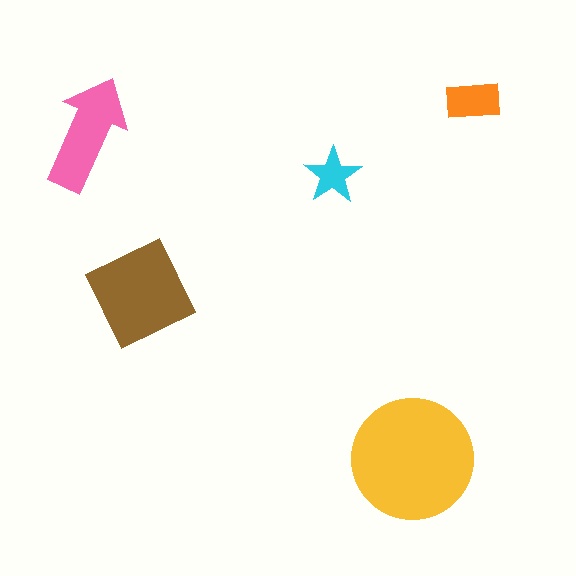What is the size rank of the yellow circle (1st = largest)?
1st.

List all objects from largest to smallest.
The yellow circle, the brown diamond, the pink arrow, the orange rectangle, the cyan star.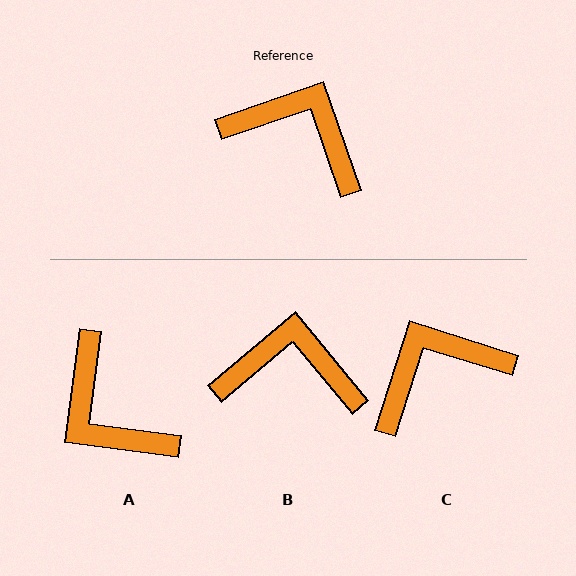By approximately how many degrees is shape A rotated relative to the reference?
Approximately 153 degrees counter-clockwise.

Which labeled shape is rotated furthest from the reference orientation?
A, about 153 degrees away.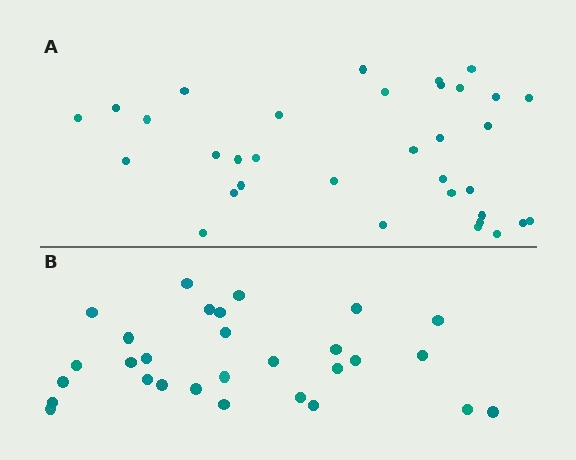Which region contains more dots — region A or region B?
Region A (the top region) has more dots.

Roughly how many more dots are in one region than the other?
Region A has about 5 more dots than region B.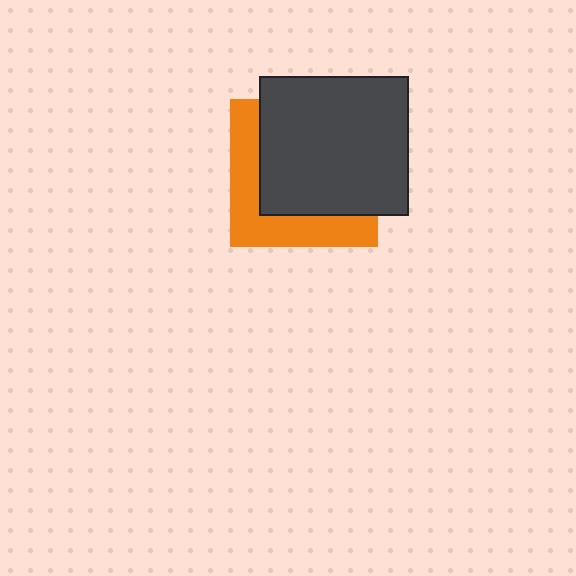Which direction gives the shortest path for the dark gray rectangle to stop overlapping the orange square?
Moving toward the upper-right gives the shortest separation.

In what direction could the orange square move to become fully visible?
The orange square could move toward the lower-left. That would shift it out from behind the dark gray rectangle entirely.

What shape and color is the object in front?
The object in front is a dark gray rectangle.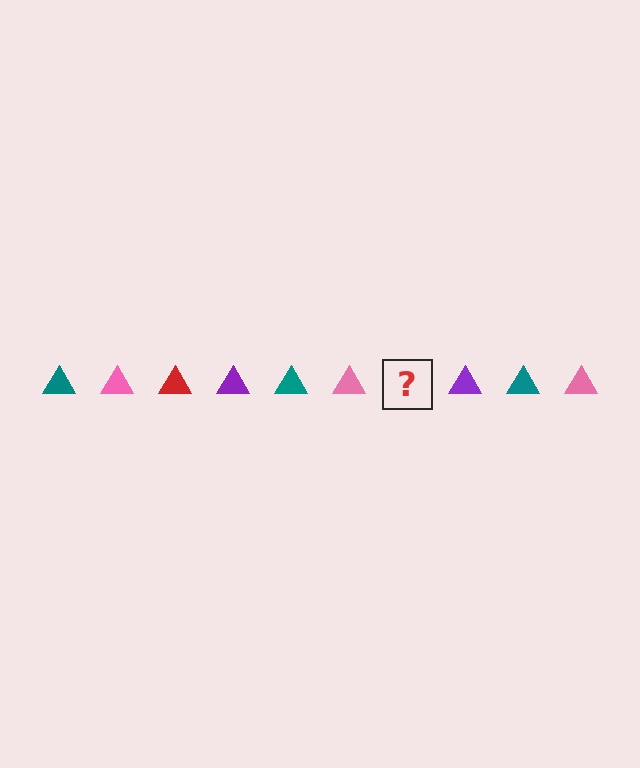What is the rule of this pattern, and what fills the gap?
The rule is that the pattern cycles through teal, pink, red, purple triangles. The gap should be filled with a red triangle.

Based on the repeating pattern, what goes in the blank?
The blank should be a red triangle.